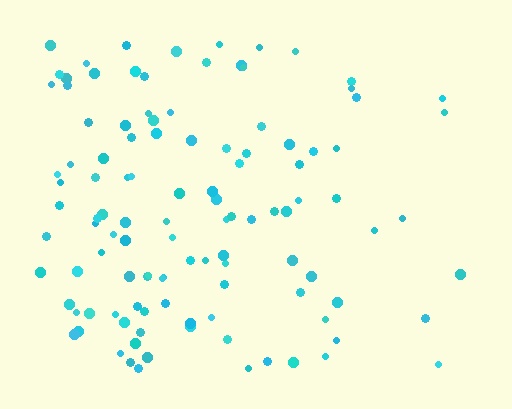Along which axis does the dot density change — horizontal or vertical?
Horizontal.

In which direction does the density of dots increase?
From right to left, with the left side densest.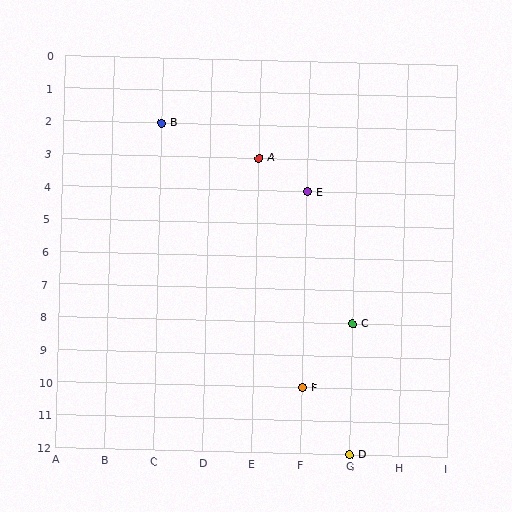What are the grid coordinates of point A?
Point A is at grid coordinates (E, 3).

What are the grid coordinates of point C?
Point C is at grid coordinates (G, 8).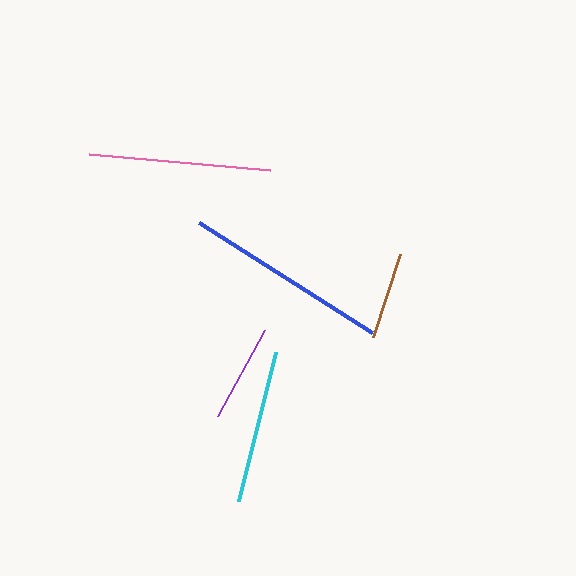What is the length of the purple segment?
The purple segment is approximately 98 pixels long.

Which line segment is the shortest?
The brown line is the shortest at approximately 87 pixels.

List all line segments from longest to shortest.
From longest to shortest: blue, pink, cyan, purple, brown.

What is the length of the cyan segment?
The cyan segment is approximately 153 pixels long.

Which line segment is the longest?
The blue line is the longest at approximately 205 pixels.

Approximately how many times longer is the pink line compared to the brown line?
The pink line is approximately 2.1 times the length of the brown line.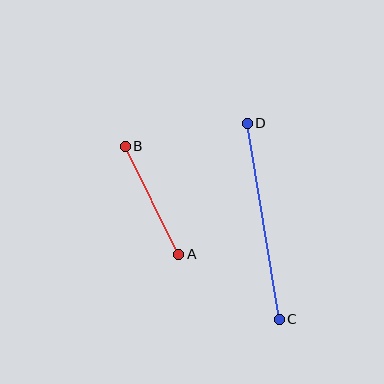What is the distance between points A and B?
The distance is approximately 120 pixels.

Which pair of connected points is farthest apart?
Points C and D are farthest apart.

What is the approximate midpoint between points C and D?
The midpoint is at approximately (263, 221) pixels.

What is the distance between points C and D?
The distance is approximately 199 pixels.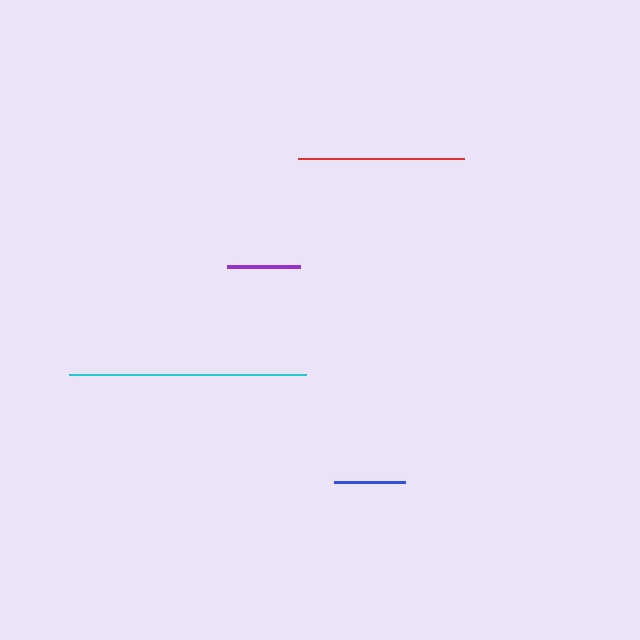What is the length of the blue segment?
The blue segment is approximately 71 pixels long.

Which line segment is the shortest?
The blue line is the shortest at approximately 71 pixels.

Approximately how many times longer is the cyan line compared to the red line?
The cyan line is approximately 1.4 times the length of the red line.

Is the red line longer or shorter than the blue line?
The red line is longer than the blue line.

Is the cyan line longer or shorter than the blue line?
The cyan line is longer than the blue line.